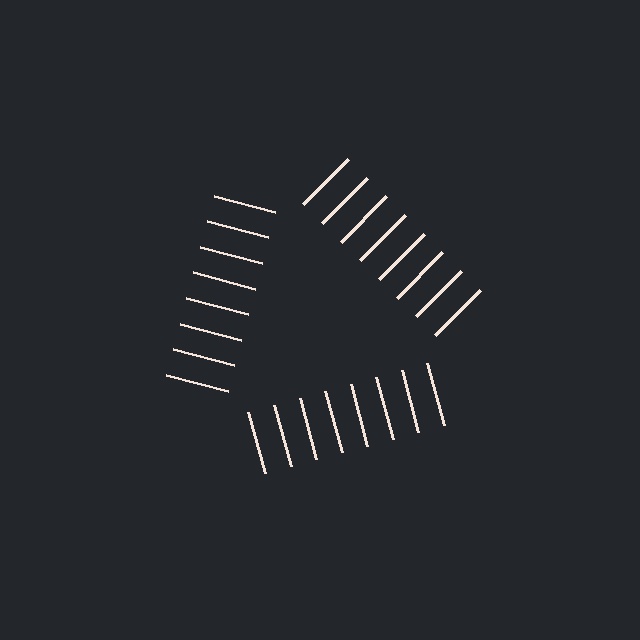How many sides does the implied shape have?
3 sides — the line-ends trace a triangle.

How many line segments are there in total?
24 — 8 along each of the 3 edges.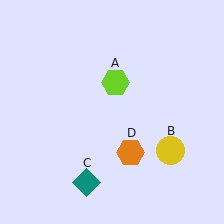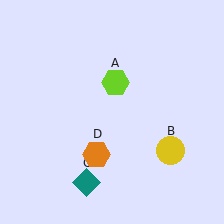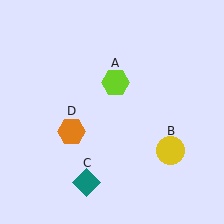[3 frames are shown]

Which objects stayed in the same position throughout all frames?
Lime hexagon (object A) and yellow circle (object B) and teal diamond (object C) remained stationary.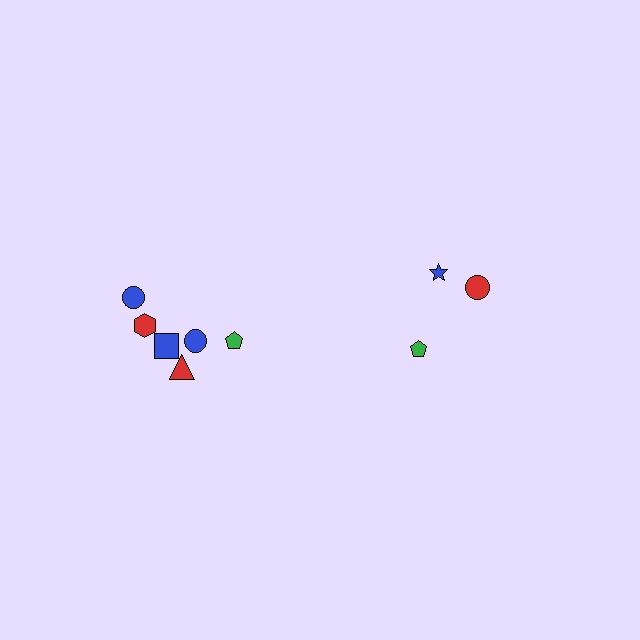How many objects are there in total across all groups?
There are 9 objects.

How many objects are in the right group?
There are 3 objects.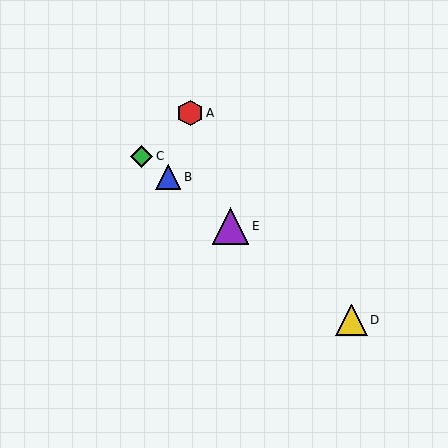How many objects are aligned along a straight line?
4 objects (B, C, D, E) are aligned along a straight line.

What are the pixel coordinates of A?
Object A is at (190, 113).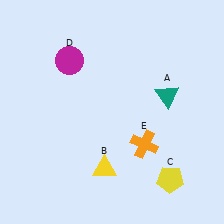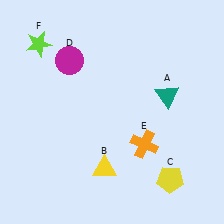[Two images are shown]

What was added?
A lime star (F) was added in Image 2.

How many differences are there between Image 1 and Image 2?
There is 1 difference between the two images.